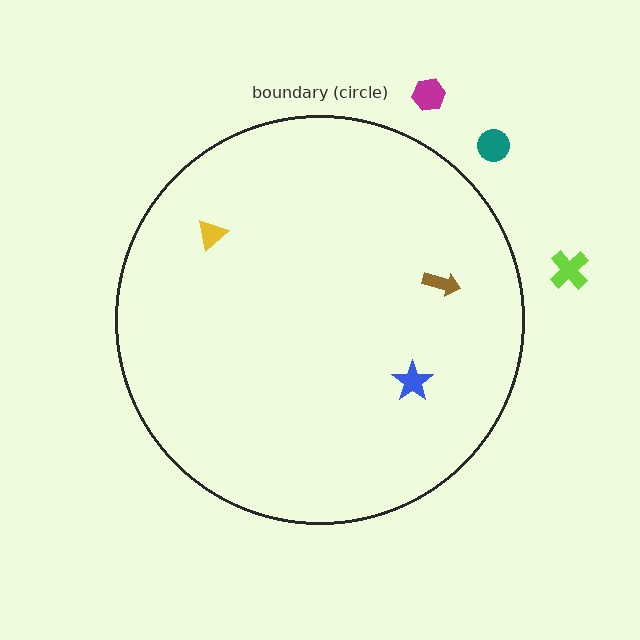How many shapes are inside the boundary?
3 inside, 3 outside.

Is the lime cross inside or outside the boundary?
Outside.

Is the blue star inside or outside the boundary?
Inside.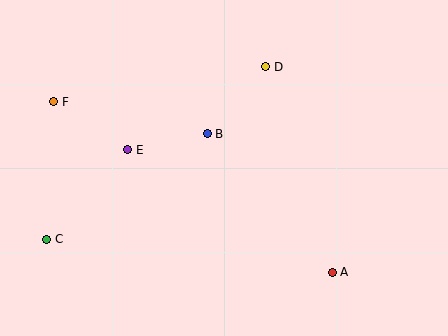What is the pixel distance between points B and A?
The distance between B and A is 187 pixels.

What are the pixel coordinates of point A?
Point A is at (332, 272).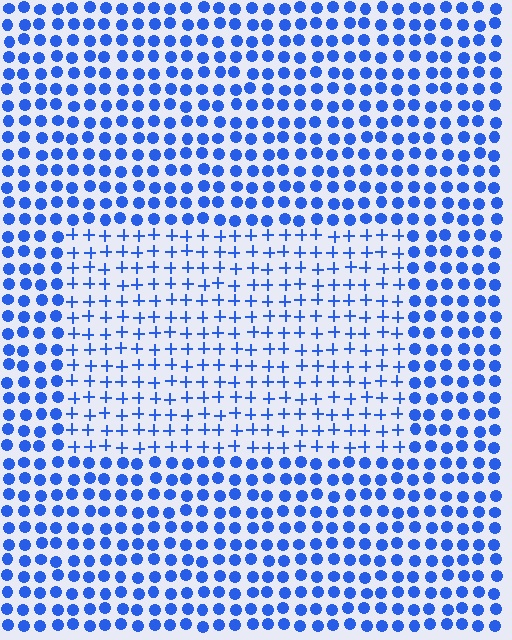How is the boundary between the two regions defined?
The boundary is defined by a change in element shape: plus signs inside vs. circles outside. All elements share the same color and spacing.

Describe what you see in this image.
The image is filled with small blue elements arranged in a uniform grid. A rectangle-shaped region contains plus signs, while the surrounding area contains circles. The boundary is defined purely by the change in element shape.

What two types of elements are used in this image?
The image uses plus signs inside the rectangle region and circles outside it.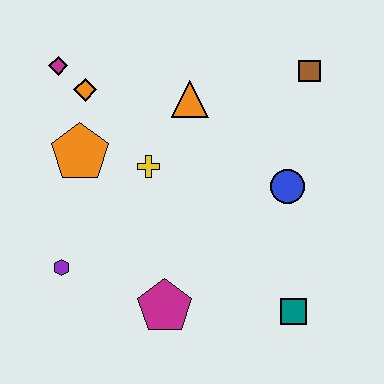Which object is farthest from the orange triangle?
The teal square is farthest from the orange triangle.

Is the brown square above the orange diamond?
Yes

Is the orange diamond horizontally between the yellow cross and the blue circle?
No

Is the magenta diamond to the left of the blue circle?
Yes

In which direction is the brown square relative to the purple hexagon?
The brown square is to the right of the purple hexagon.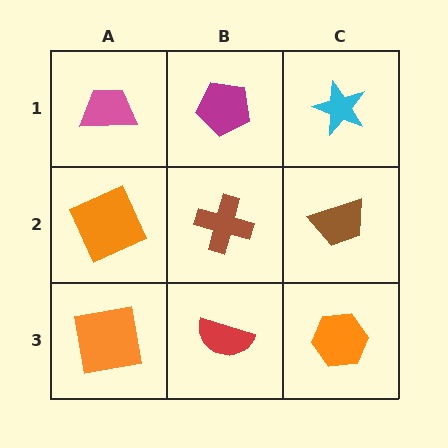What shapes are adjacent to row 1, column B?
A brown cross (row 2, column B), a pink trapezoid (row 1, column A), a cyan star (row 1, column C).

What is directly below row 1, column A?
An orange square.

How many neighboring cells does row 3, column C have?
2.